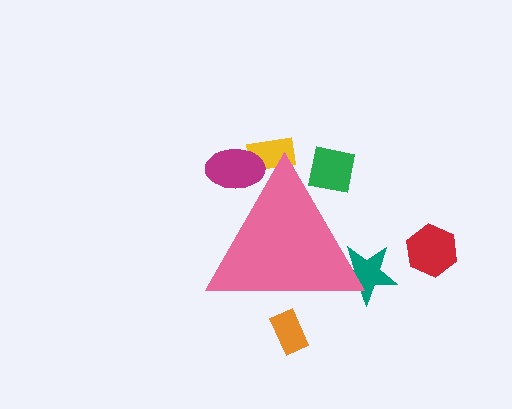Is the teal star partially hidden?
Yes, the teal star is partially hidden behind the pink triangle.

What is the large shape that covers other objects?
A pink triangle.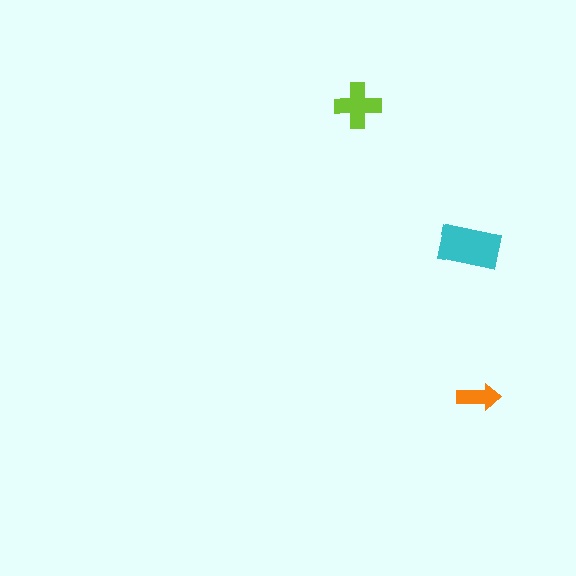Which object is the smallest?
The orange arrow.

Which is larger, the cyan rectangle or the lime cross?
The cyan rectangle.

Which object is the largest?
The cyan rectangle.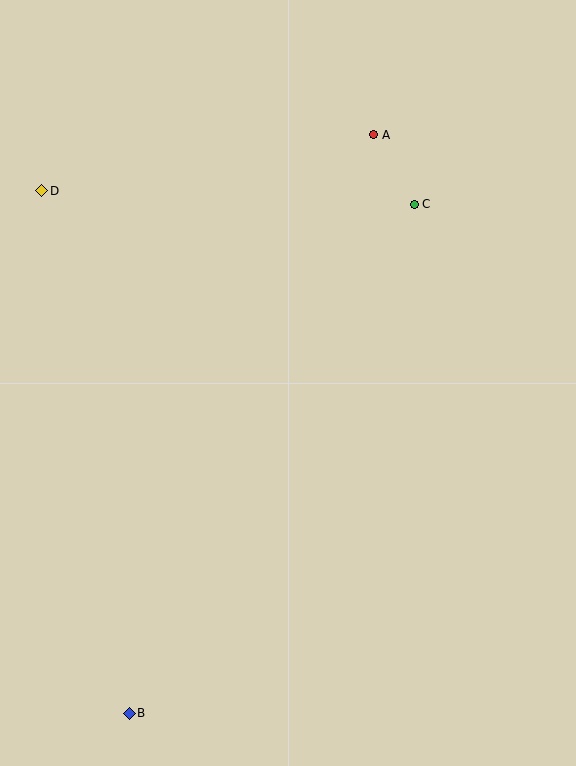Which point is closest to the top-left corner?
Point D is closest to the top-left corner.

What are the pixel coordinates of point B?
Point B is at (129, 713).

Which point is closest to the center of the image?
Point C at (414, 204) is closest to the center.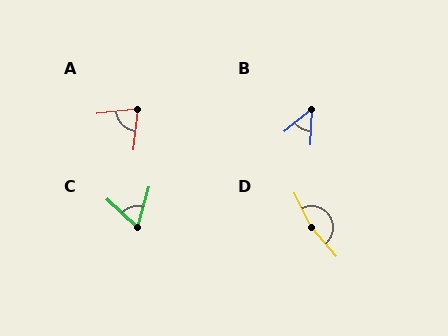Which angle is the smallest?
B, at approximately 49 degrees.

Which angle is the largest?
D, at approximately 164 degrees.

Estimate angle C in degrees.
Approximately 63 degrees.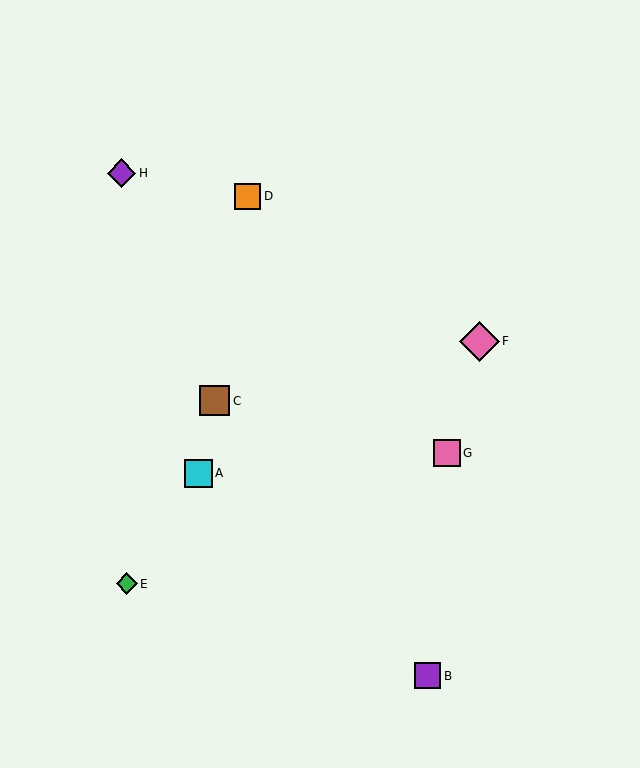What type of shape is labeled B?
Shape B is a purple square.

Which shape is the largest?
The pink diamond (labeled F) is the largest.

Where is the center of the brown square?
The center of the brown square is at (214, 401).